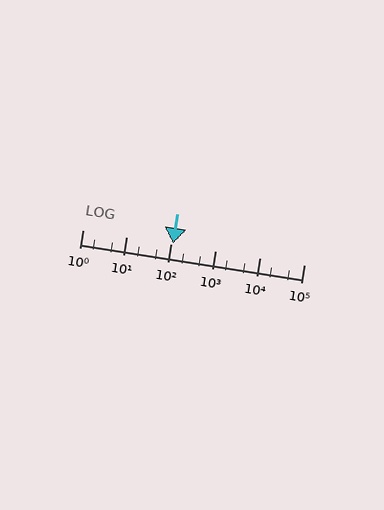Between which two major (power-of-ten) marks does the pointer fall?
The pointer is between 100 and 1000.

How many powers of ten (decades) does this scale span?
The scale spans 5 decades, from 1 to 100000.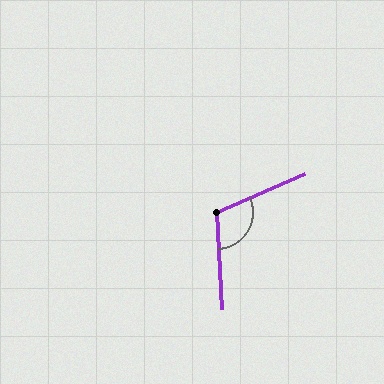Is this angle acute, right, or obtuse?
It is obtuse.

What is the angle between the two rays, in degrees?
Approximately 111 degrees.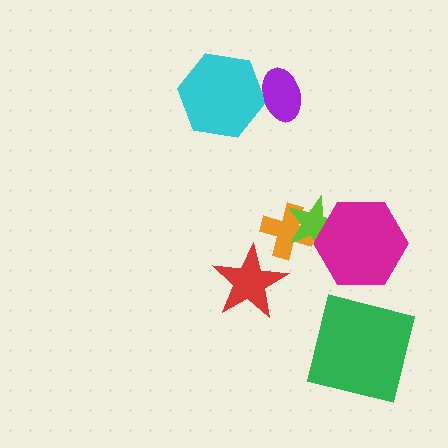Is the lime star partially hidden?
Yes, it is partially covered by another shape.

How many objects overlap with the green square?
0 objects overlap with the green square.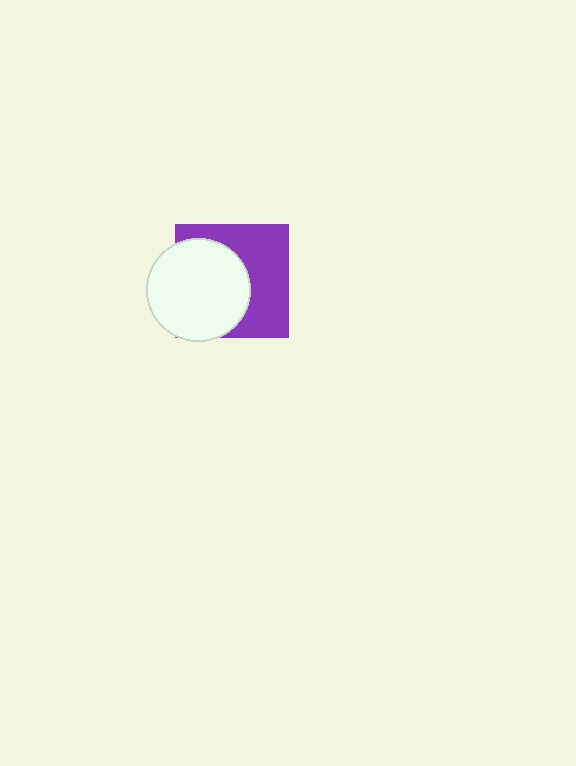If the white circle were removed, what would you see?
You would see the complete purple square.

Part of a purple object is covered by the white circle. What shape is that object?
It is a square.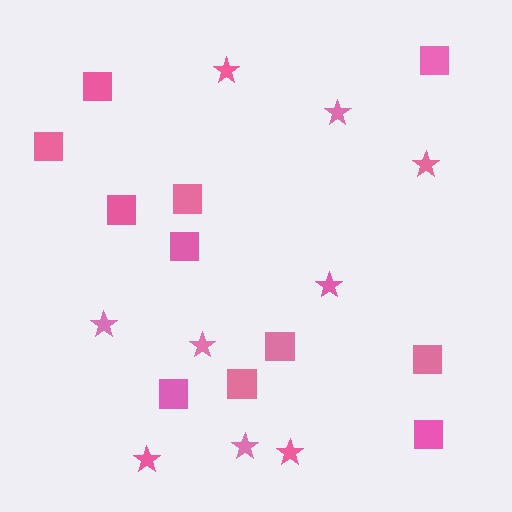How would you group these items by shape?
There are 2 groups: one group of stars (9) and one group of squares (11).